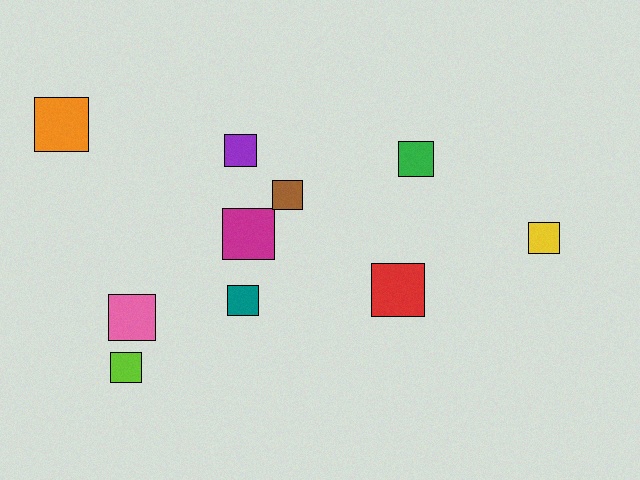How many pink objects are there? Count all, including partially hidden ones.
There is 1 pink object.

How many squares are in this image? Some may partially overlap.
There are 10 squares.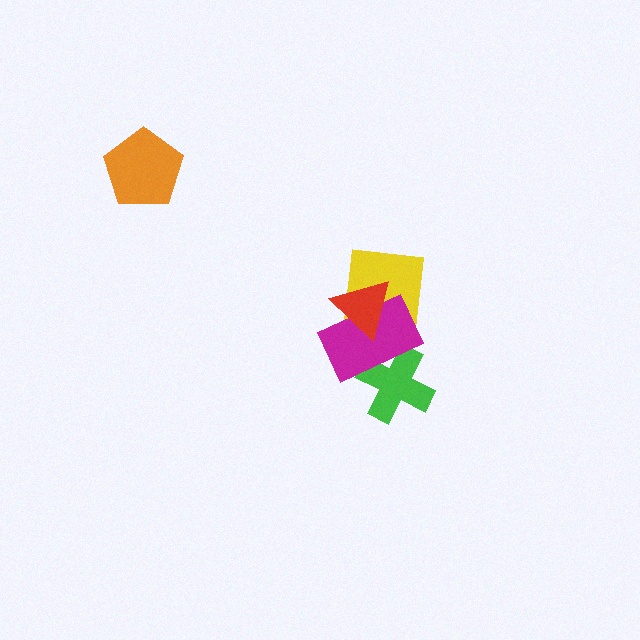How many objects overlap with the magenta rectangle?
3 objects overlap with the magenta rectangle.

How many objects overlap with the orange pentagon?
0 objects overlap with the orange pentagon.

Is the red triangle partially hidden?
No, no other shape covers it.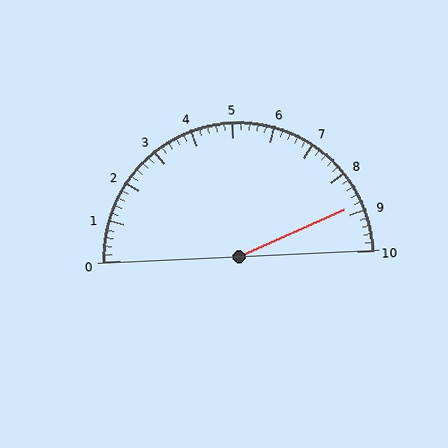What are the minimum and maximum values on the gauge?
The gauge ranges from 0 to 10.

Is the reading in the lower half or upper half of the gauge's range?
The reading is in the upper half of the range (0 to 10).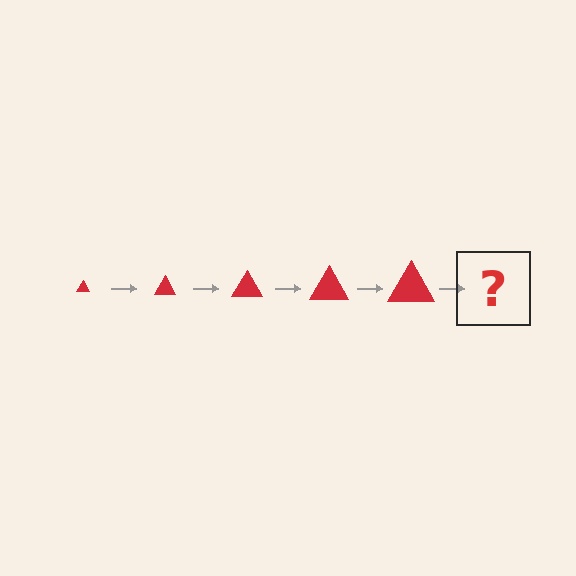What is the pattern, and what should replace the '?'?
The pattern is that the triangle gets progressively larger each step. The '?' should be a red triangle, larger than the previous one.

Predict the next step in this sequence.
The next step is a red triangle, larger than the previous one.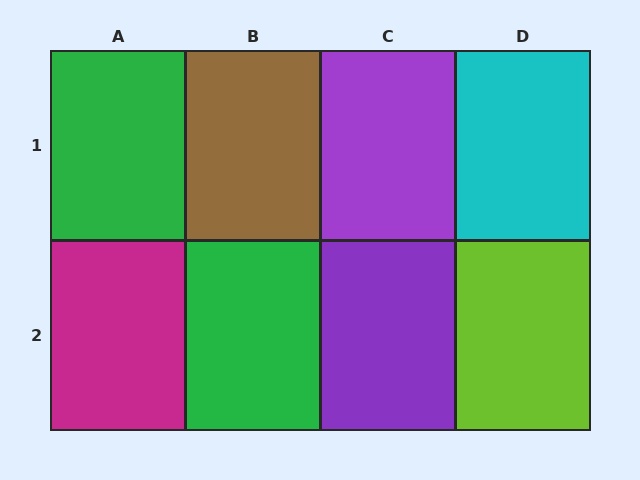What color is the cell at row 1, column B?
Brown.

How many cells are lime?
1 cell is lime.